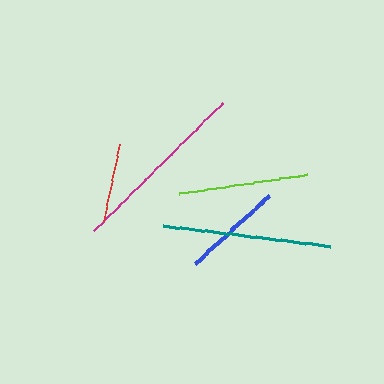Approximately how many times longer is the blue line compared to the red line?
The blue line is approximately 1.3 times the length of the red line.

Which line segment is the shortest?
The red line is the shortest at approximately 79 pixels.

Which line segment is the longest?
The magenta line is the longest at approximately 181 pixels.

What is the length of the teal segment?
The teal segment is approximately 169 pixels long.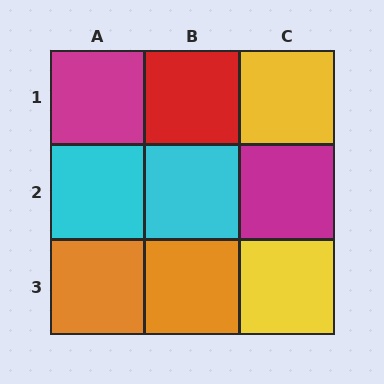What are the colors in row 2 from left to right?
Cyan, cyan, magenta.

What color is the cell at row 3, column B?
Orange.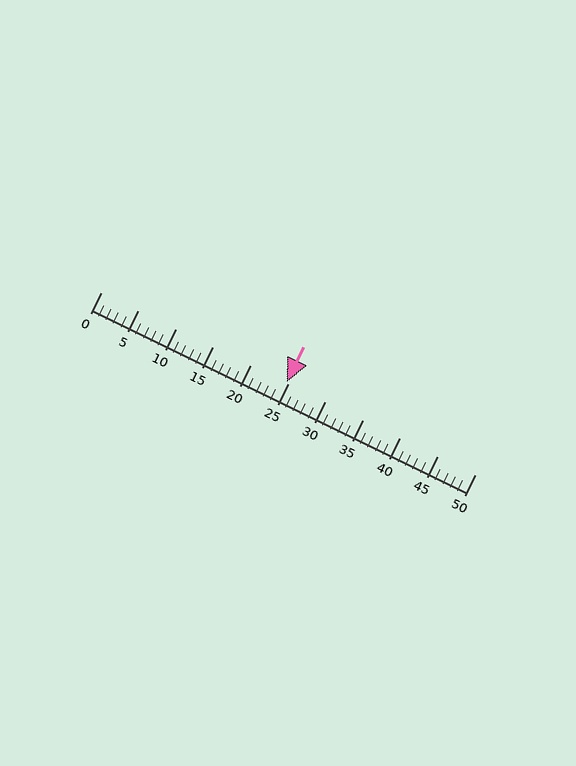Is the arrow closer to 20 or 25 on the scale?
The arrow is closer to 25.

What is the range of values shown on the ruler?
The ruler shows values from 0 to 50.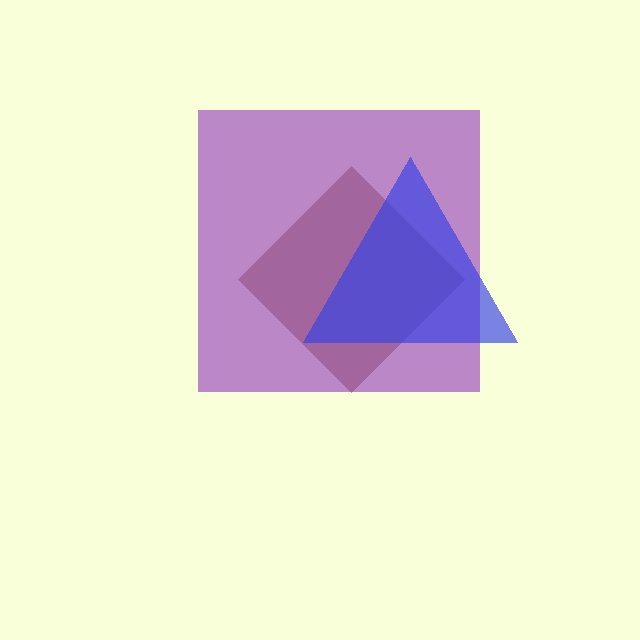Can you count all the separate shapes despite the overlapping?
Yes, there are 3 separate shapes.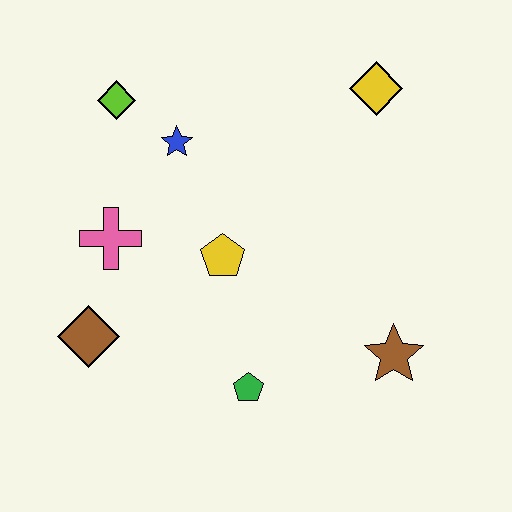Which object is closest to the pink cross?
The brown diamond is closest to the pink cross.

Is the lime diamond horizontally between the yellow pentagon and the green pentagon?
No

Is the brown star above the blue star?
No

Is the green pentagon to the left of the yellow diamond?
Yes